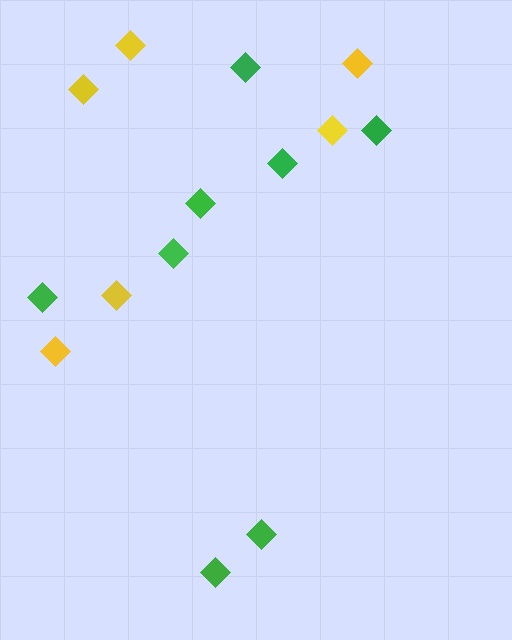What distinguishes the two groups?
There are 2 groups: one group of yellow diamonds (6) and one group of green diamonds (8).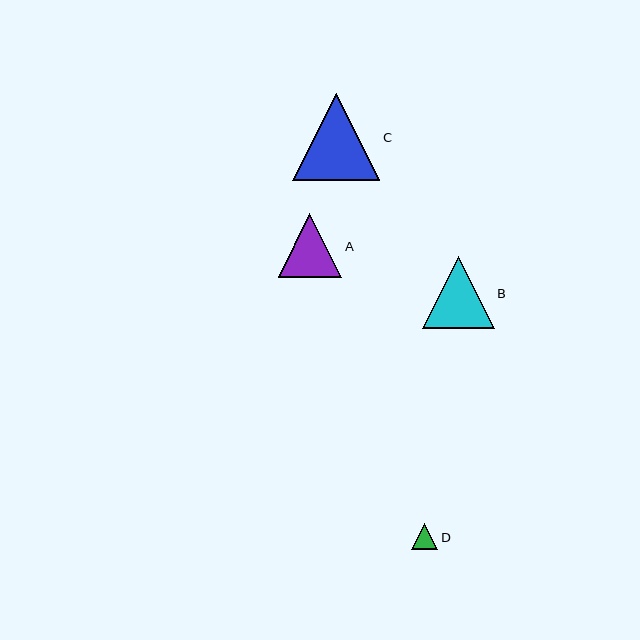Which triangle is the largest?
Triangle C is the largest with a size of approximately 87 pixels.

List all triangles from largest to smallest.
From largest to smallest: C, B, A, D.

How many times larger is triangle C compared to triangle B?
Triangle C is approximately 1.2 times the size of triangle B.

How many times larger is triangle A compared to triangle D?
Triangle A is approximately 2.4 times the size of triangle D.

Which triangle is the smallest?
Triangle D is the smallest with a size of approximately 26 pixels.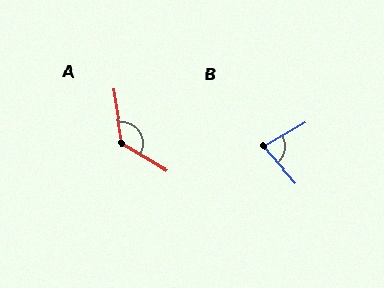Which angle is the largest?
A, at approximately 129 degrees.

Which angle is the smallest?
B, at approximately 78 degrees.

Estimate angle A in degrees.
Approximately 129 degrees.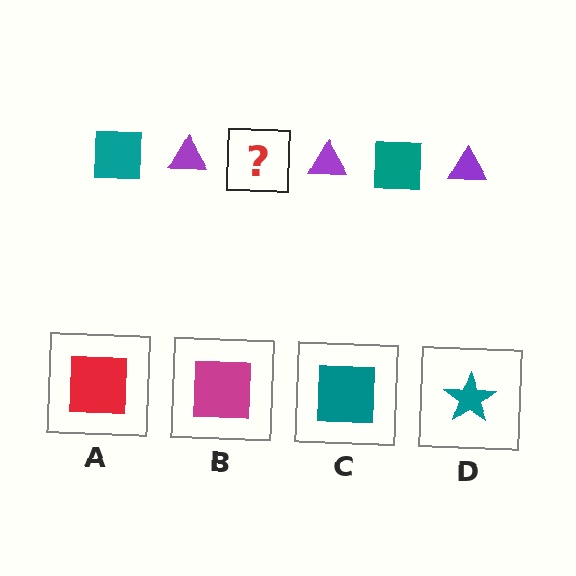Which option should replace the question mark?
Option C.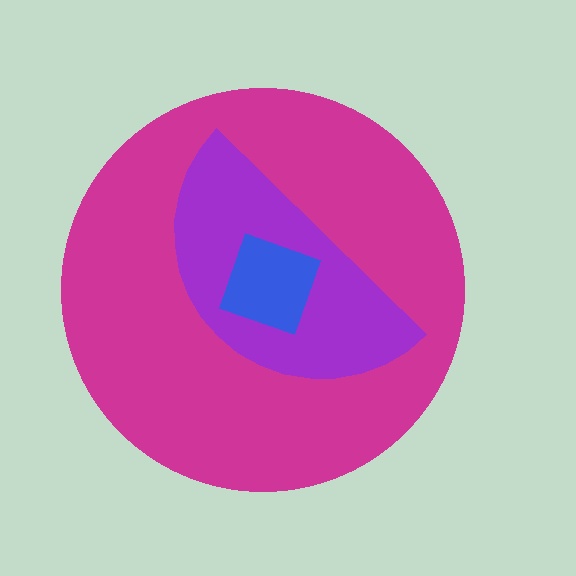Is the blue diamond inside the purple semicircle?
Yes.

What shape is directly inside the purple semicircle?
The blue diamond.